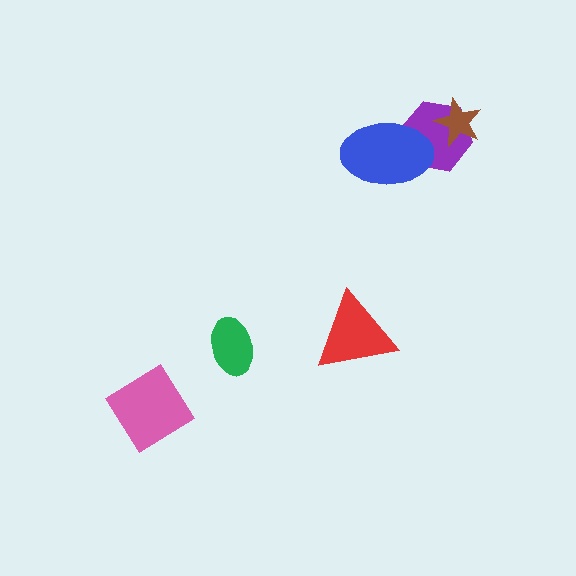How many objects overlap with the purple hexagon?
2 objects overlap with the purple hexagon.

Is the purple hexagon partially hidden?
Yes, it is partially covered by another shape.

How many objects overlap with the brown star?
1 object overlaps with the brown star.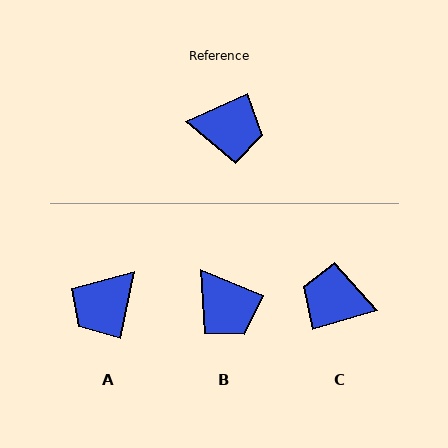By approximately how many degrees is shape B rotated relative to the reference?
Approximately 47 degrees clockwise.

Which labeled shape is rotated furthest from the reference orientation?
C, about 172 degrees away.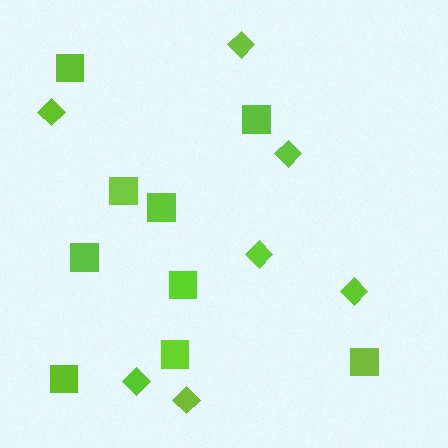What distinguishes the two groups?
There are 2 groups: one group of squares (9) and one group of diamonds (7).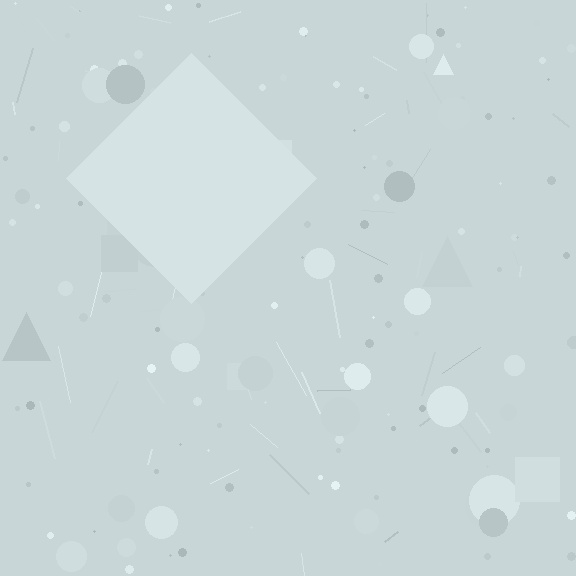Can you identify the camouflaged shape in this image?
The camouflaged shape is a diamond.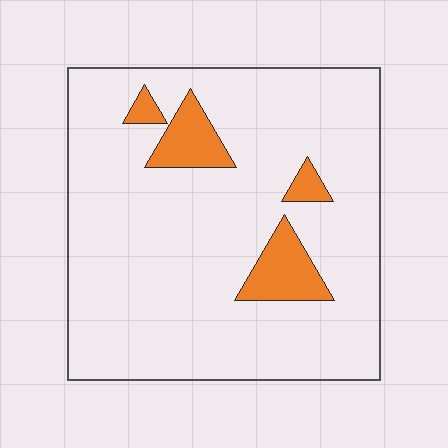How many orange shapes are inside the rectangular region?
4.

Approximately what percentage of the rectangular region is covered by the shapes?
Approximately 10%.